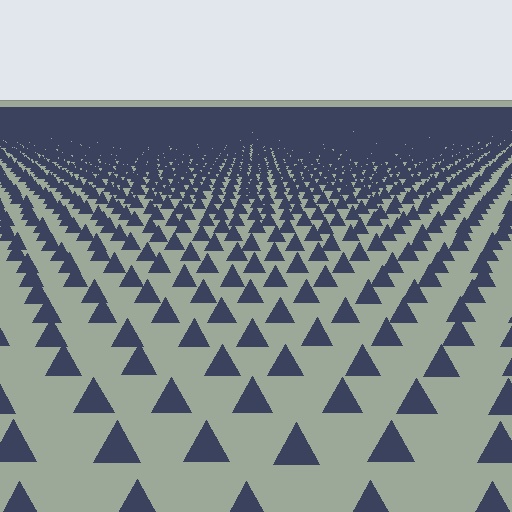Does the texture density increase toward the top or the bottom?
Density increases toward the top.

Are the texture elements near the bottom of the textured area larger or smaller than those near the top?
Larger. Near the bottom, elements are closer to the viewer and appear at a bigger on-screen size.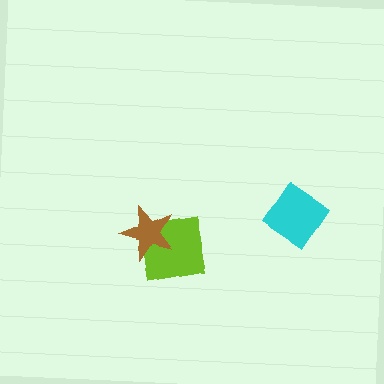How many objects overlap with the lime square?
1 object overlaps with the lime square.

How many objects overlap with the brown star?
1 object overlaps with the brown star.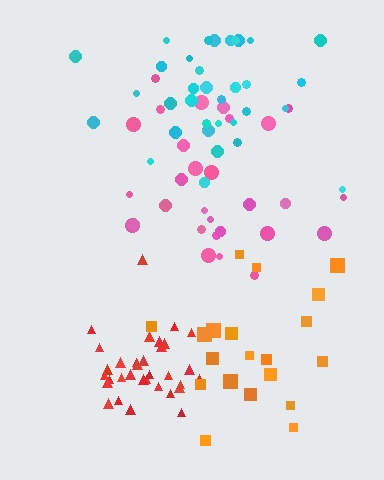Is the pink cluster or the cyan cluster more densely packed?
Cyan.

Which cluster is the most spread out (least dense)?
Pink.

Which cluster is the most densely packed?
Red.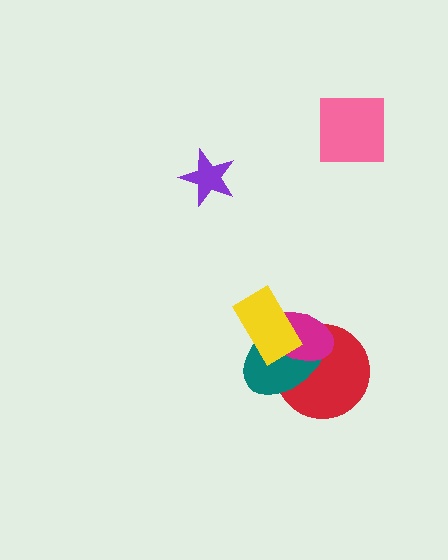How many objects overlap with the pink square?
0 objects overlap with the pink square.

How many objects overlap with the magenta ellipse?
3 objects overlap with the magenta ellipse.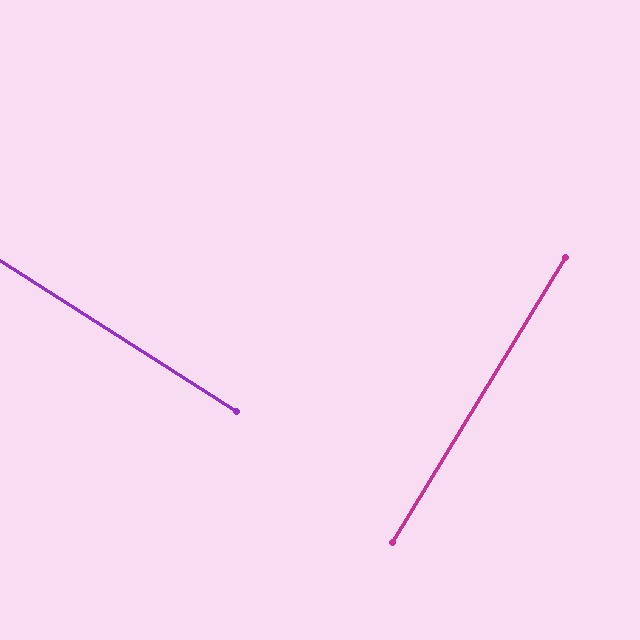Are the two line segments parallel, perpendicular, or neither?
Perpendicular — they meet at approximately 89°.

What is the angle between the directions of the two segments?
Approximately 89 degrees.